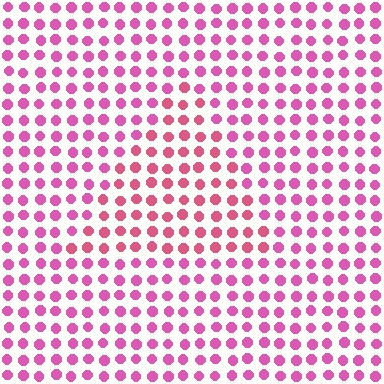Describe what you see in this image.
The image is filled with small pink elements in a uniform arrangement. A triangle-shaped region is visible where the elements are tinted to a slightly different hue, forming a subtle color boundary.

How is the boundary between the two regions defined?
The boundary is defined purely by a slight shift in hue (about 22 degrees). Spacing, size, and orientation are identical on both sides.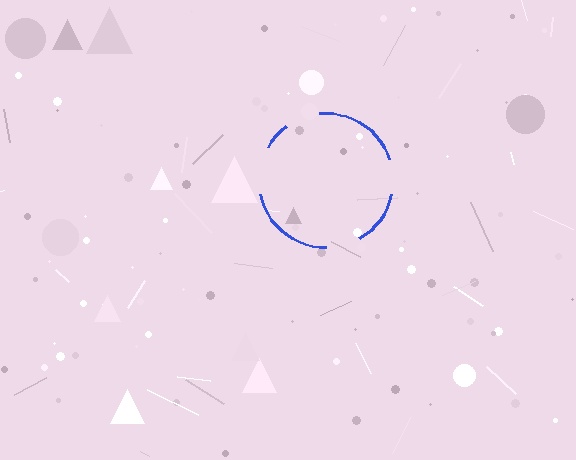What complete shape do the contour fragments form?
The contour fragments form a circle.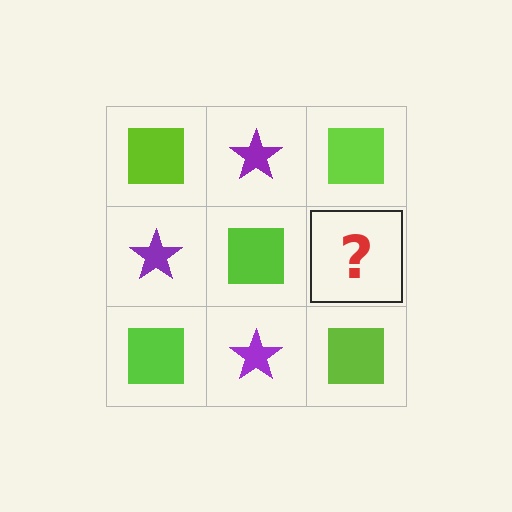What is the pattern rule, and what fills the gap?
The rule is that it alternates lime square and purple star in a checkerboard pattern. The gap should be filled with a purple star.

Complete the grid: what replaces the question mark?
The question mark should be replaced with a purple star.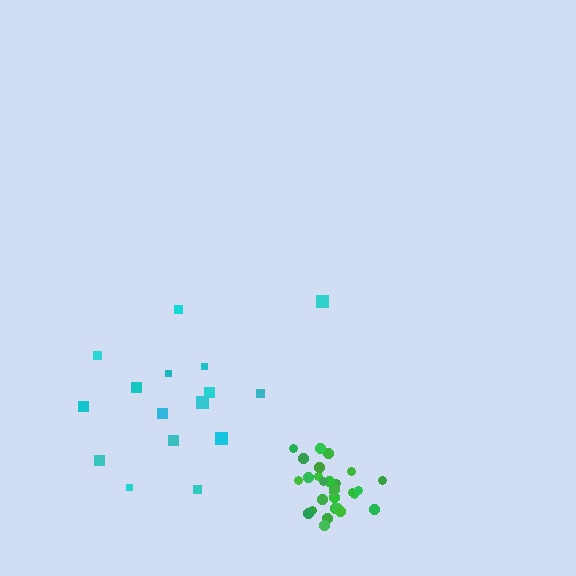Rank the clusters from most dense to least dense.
green, cyan.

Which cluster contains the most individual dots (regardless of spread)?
Green (28).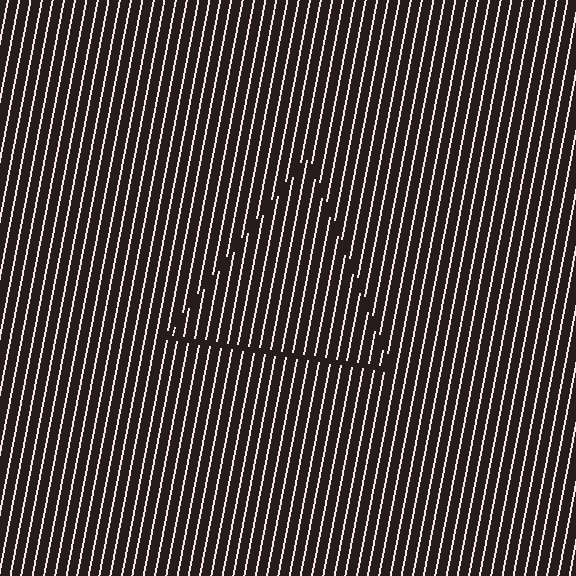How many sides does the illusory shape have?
3 sides — the line-ends trace a triangle.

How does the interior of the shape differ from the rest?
The interior of the shape contains the same grating, shifted by half a period — the contour is defined by the phase discontinuity where line-ends from the inner and outer gratings abut.